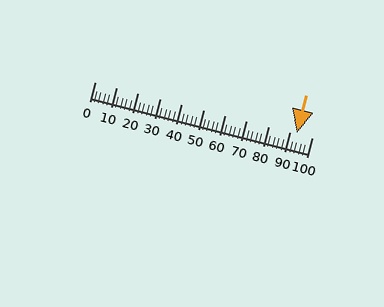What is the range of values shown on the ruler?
The ruler shows values from 0 to 100.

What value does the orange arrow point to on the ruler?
The orange arrow points to approximately 93.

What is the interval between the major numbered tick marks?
The major tick marks are spaced 10 units apart.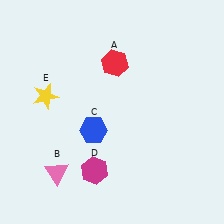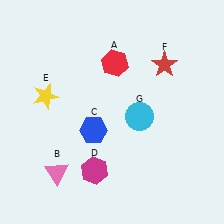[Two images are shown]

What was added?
A red star (F), a cyan circle (G) were added in Image 2.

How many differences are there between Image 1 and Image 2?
There are 2 differences between the two images.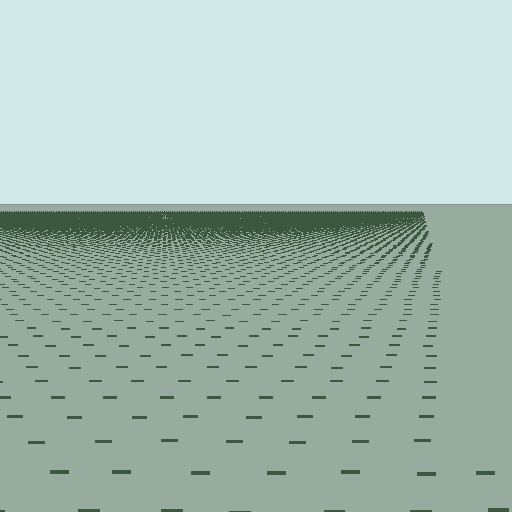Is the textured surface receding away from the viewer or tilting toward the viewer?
The surface is receding away from the viewer. Texture elements get smaller and denser toward the top.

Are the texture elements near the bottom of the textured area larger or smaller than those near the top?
Larger. Near the bottom, elements are closer to the viewer and appear at a bigger on-screen size.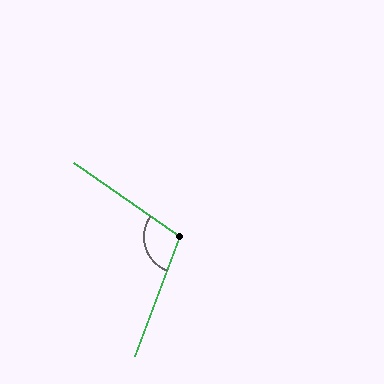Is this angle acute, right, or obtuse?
It is obtuse.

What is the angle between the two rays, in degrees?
Approximately 104 degrees.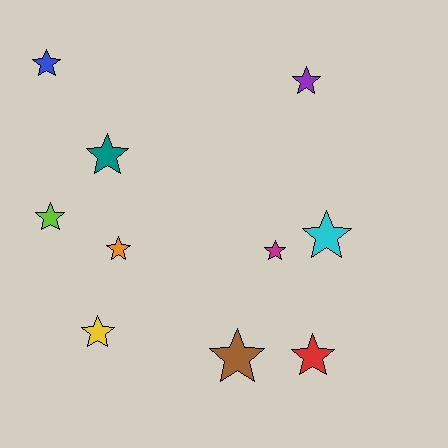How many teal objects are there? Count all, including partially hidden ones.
There is 1 teal object.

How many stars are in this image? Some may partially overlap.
There are 10 stars.